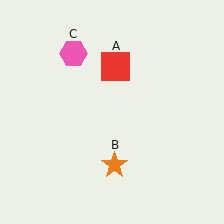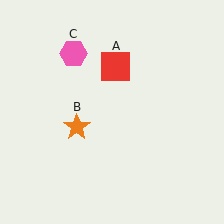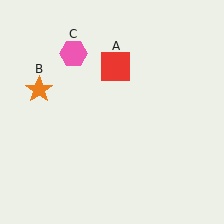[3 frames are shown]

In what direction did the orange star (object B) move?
The orange star (object B) moved up and to the left.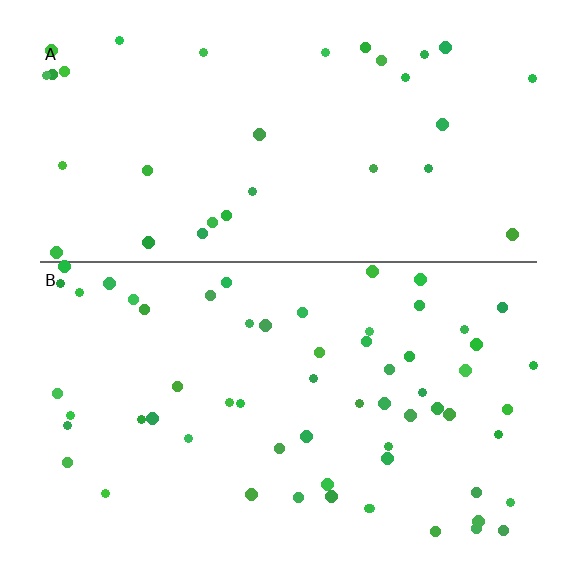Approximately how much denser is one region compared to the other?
Approximately 1.8× — region B over region A.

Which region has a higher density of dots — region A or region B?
B (the bottom).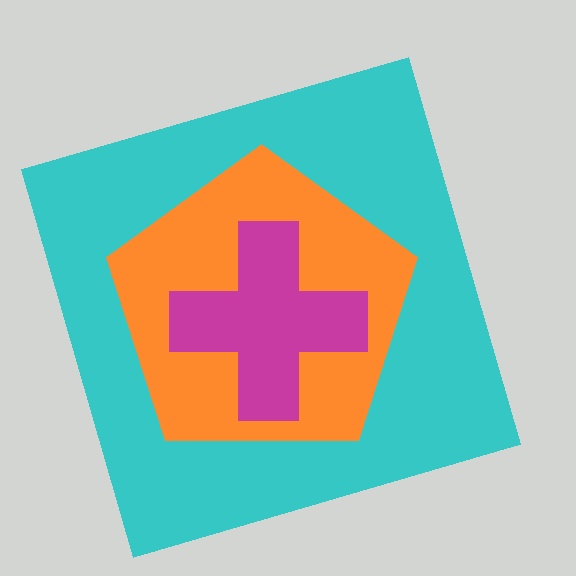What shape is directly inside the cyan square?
The orange pentagon.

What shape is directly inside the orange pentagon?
The magenta cross.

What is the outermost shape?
The cyan square.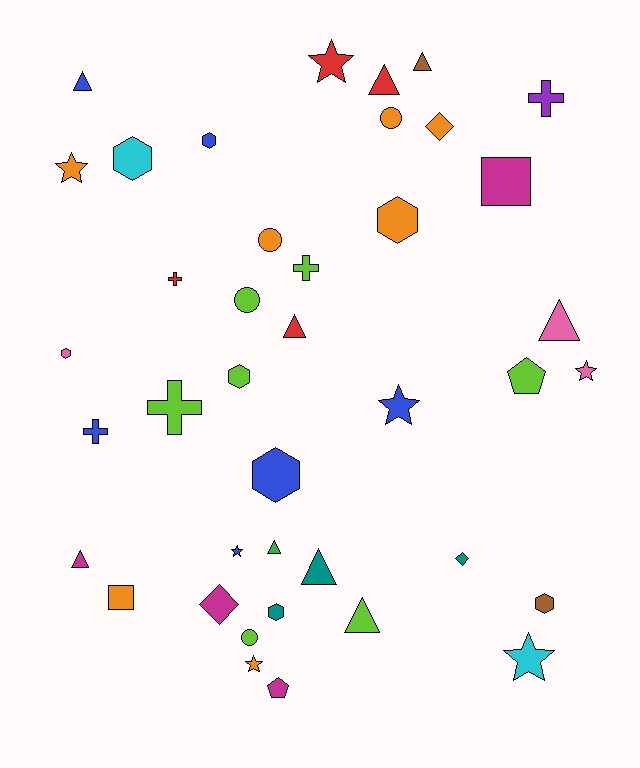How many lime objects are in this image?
There are 7 lime objects.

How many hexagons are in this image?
There are 8 hexagons.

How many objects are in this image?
There are 40 objects.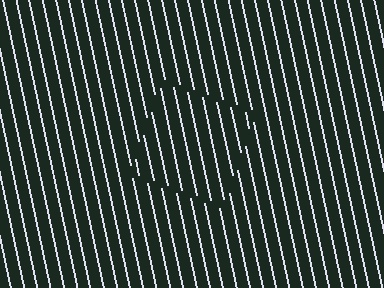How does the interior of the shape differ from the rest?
The interior of the shape contains the same grating, shifted by half a period — the contour is defined by the phase discontinuity where line-ends from the inner and outer gratings abut.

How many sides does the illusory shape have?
4 sides — the line-ends trace a square.